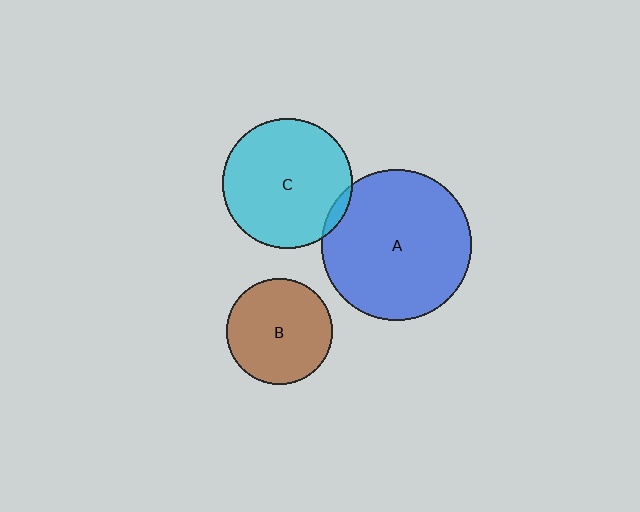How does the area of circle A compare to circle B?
Approximately 2.0 times.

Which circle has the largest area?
Circle A (blue).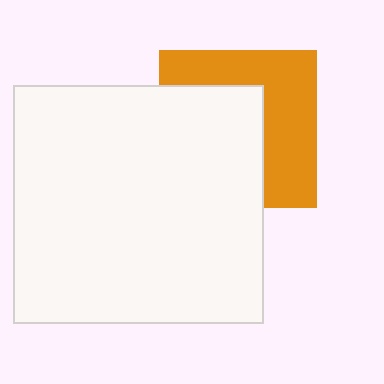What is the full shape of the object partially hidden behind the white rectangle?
The partially hidden object is an orange square.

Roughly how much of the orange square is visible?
About half of it is visible (roughly 49%).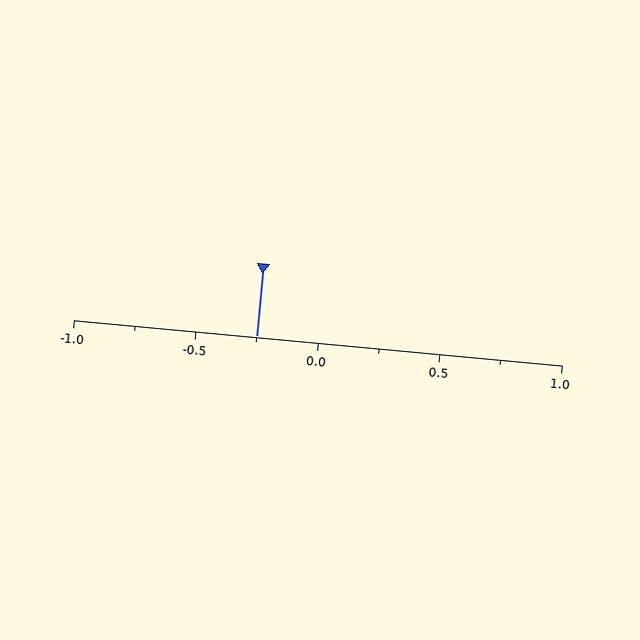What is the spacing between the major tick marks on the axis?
The major ticks are spaced 0.5 apart.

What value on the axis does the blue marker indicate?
The marker indicates approximately -0.25.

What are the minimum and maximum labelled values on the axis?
The axis runs from -1.0 to 1.0.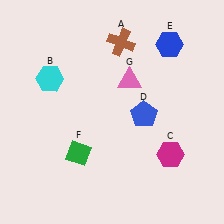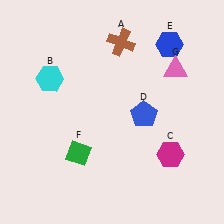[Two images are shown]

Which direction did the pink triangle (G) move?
The pink triangle (G) moved right.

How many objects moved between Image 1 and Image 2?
1 object moved between the two images.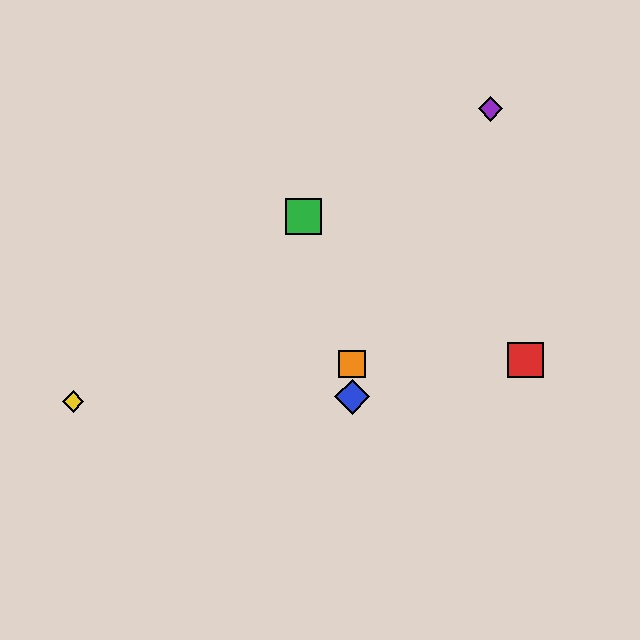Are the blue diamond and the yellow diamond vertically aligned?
No, the blue diamond is at x≈352 and the yellow diamond is at x≈73.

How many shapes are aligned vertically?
2 shapes (the blue diamond, the orange square) are aligned vertically.